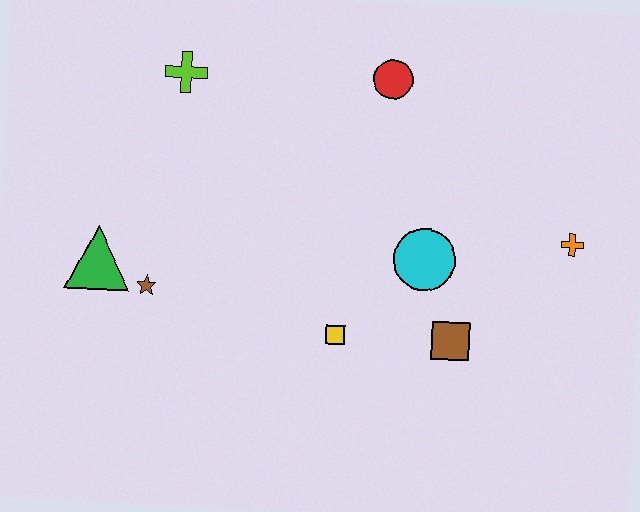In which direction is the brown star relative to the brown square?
The brown star is to the left of the brown square.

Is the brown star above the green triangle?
No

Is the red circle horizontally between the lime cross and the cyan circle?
Yes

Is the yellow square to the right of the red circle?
No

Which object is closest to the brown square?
The cyan circle is closest to the brown square.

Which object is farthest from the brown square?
The lime cross is farthest from the brown square.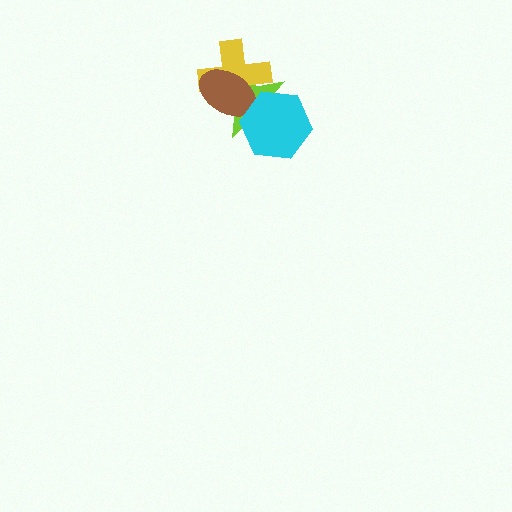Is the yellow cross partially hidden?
Yes, it is partially covered by another shape.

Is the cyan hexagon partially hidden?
No, no other shape covers it.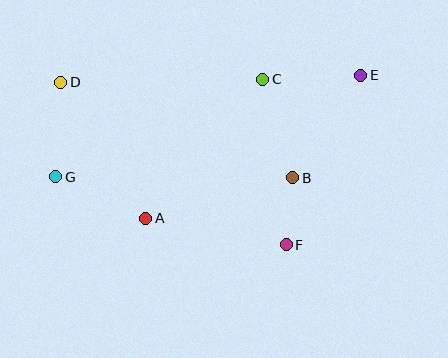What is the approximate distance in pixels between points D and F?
The distance between D and F is approximately 278 pixels.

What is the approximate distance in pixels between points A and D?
The distance between A and D is approximately 161 pixels.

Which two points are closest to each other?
Points B and F are closest to each other.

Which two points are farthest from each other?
Points E and G are farthest from each other.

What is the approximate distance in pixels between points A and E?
The distance between A and E is approximately 258 pixels.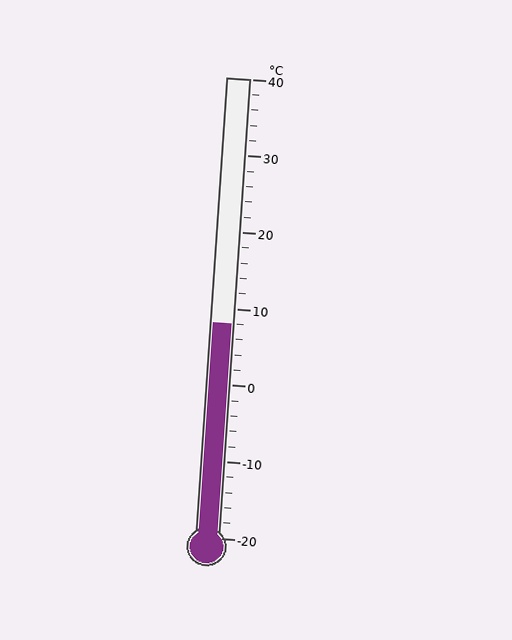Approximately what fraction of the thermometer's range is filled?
The thermometer is filled to approximately 45% of its range.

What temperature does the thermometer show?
The thermometer shows approximately 8°C.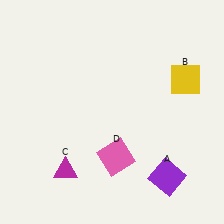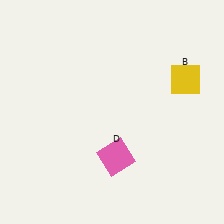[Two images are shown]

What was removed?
The purple square (A), the magenta triangle (C) were removed in Image 2.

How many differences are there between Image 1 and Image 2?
There are 2 differences between the two images.